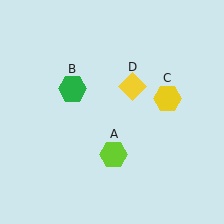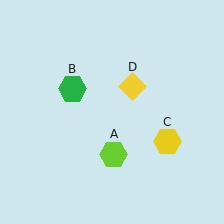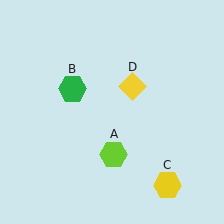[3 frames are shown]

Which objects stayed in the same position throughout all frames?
Lime hexagon (object A) and green hexagon (object B) and yellow diamond (object D) remained stationary.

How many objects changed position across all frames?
1 object changed position: yellow hexagon (object C).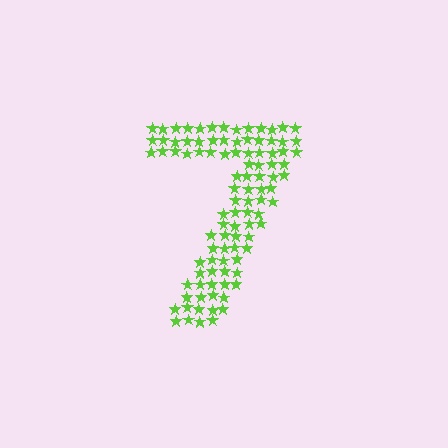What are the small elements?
The small elements are stars.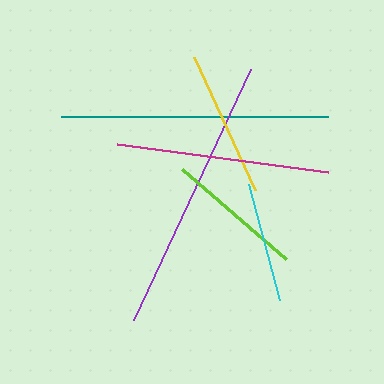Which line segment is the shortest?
The cyan line is the shortest at approximately 120 pixels.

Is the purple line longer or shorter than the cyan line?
The purple line is longer than the cyan line.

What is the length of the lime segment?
The lime segment is approximately 138 pixels long.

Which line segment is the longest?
The purple line is the longest at approximately 277 pixels.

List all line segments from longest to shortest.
From longest to shortest: purple, teal, magenta, yellow, lime, cyan.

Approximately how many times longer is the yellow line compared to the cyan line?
The yellow line is approximately 1.2 times the length of the cyan line.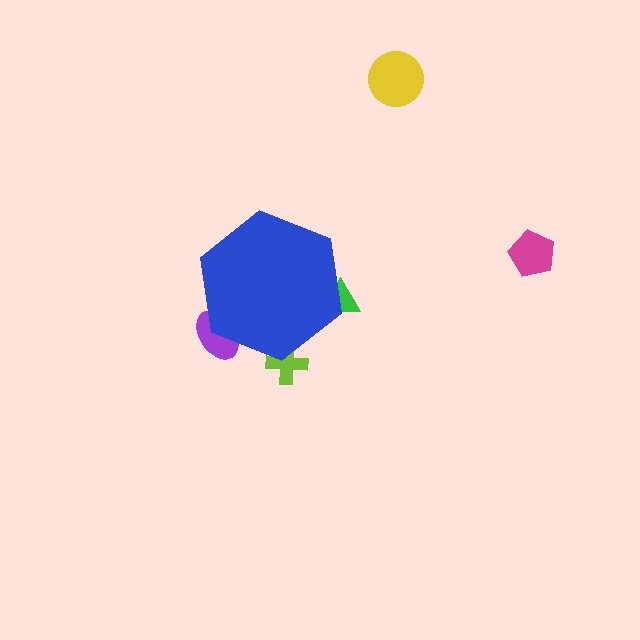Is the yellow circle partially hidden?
No, the yellow circle is fully visible.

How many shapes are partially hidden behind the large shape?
3 shapes are partially hidden.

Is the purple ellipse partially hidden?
Yes, the purple ellipse is partially hidden behind the blue hexagon.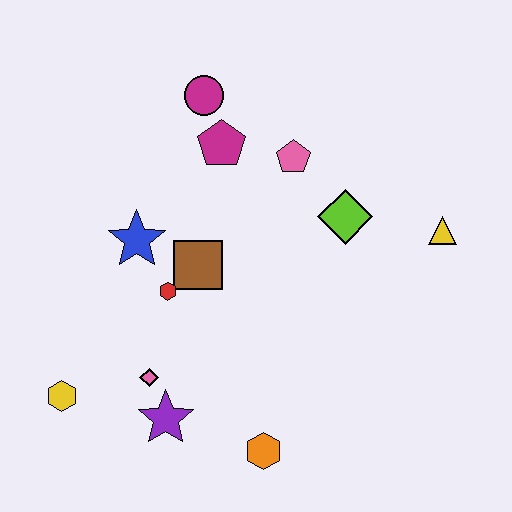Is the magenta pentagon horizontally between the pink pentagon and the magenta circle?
Yes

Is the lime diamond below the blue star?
No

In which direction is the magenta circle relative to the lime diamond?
The magenta circle is to the left of the lime diamond.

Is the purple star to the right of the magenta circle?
No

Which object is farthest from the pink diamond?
The yellow triangle is farthest from the pink diamond.